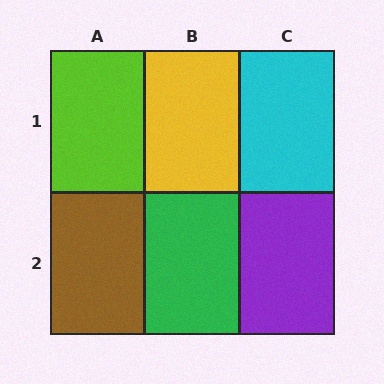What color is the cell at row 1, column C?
Cyan.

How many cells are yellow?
1 cell is yellow.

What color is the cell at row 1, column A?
Lime.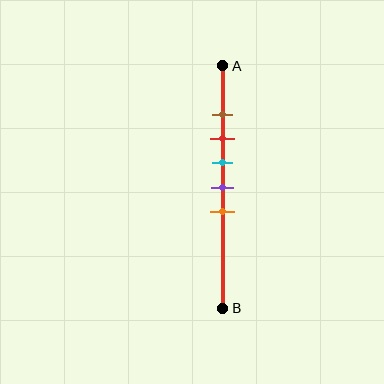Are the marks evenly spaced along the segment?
Yes, the marks are approximately evenly spaced.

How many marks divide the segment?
There are 5 marks dividing the segment.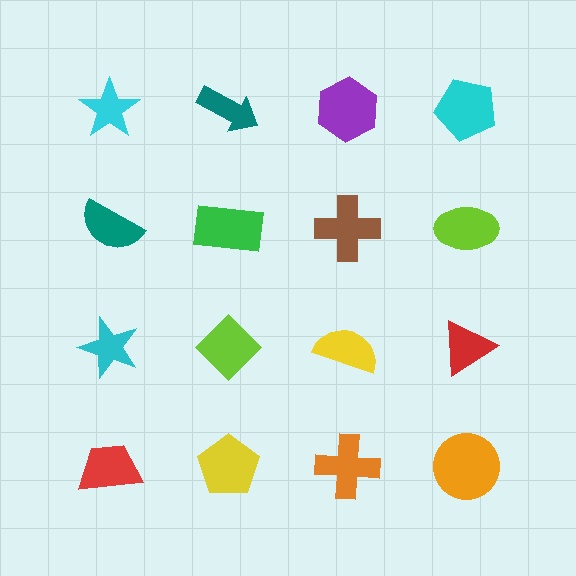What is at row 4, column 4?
An orange circle.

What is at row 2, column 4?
A lime ellipse.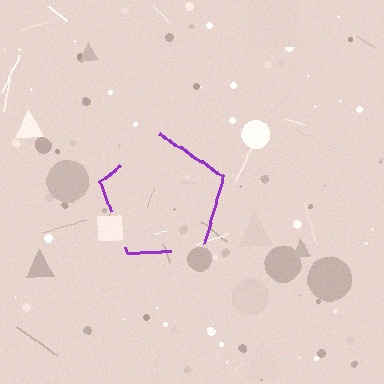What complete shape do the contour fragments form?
The contour fragments form a pentagon.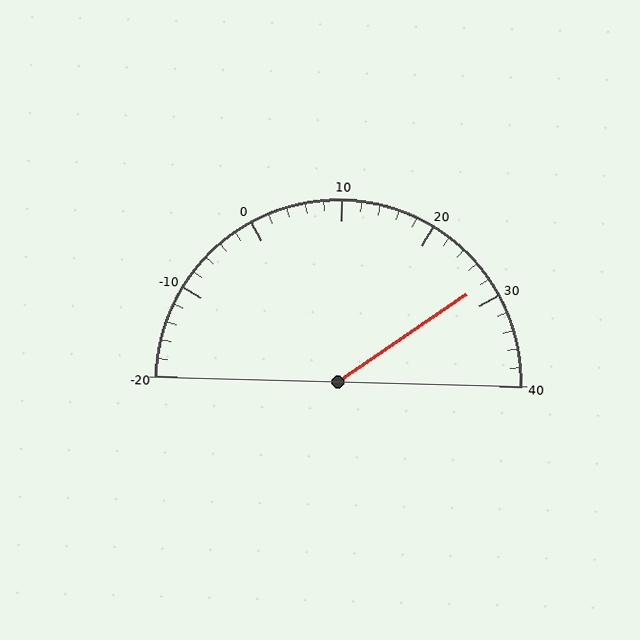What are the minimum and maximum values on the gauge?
The gauge ranges from -20 to 40.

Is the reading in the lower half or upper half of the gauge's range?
The reading is in the upper half of the range (-20 to 40).